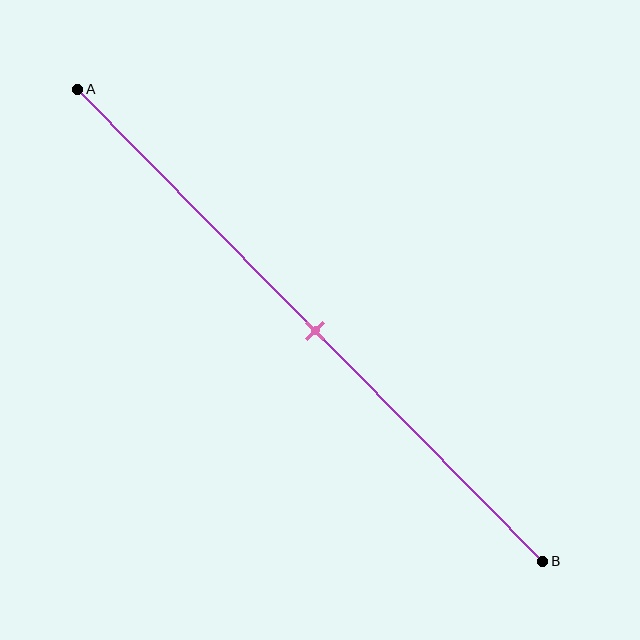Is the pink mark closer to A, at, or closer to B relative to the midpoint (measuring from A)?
The pink mark is approximately at the midpoint of segment AB.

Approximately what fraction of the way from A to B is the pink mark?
The pink mark is approximately 50% of the way from A to B.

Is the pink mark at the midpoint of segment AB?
Yes, the mark is approximately at the midpoint.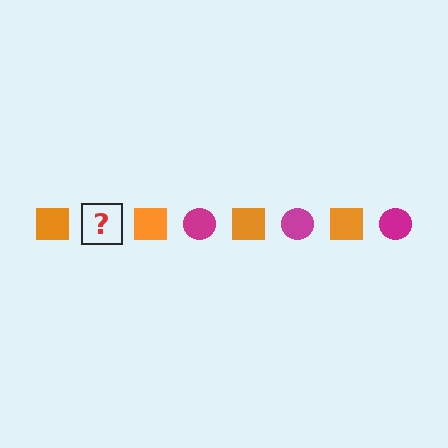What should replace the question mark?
The question mark should be replaced with a magenta circle.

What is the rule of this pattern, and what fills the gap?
The rule is that the pattern alternates between orange square and magenta circle. The gap should be filled with a magenta circle.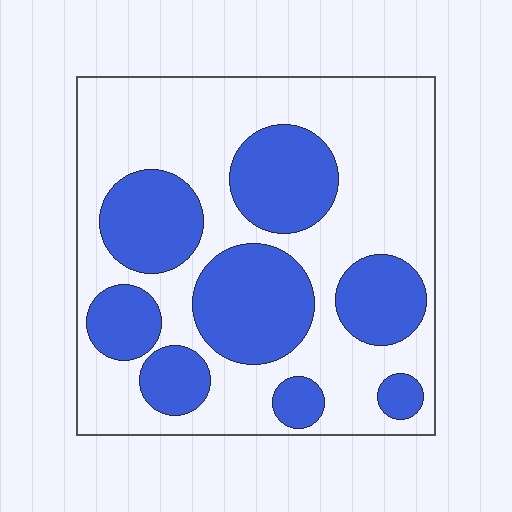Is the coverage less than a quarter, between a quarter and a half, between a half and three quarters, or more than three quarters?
Between a quarter and a half.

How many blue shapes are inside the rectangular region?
8.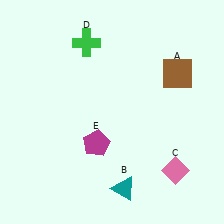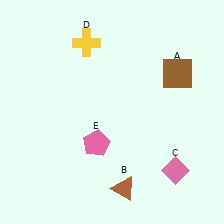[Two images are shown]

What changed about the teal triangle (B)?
In Image 1, B is teal. In Image 2, it changed to brown.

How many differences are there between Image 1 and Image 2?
There are 3 differences between the two images.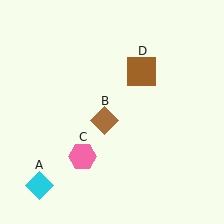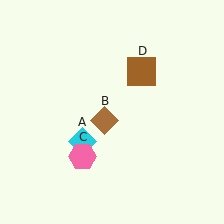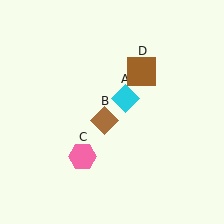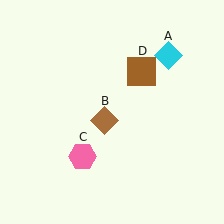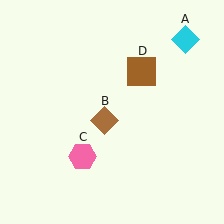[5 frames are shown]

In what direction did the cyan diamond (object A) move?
The cyan diamond (object A) moved up and to the right.